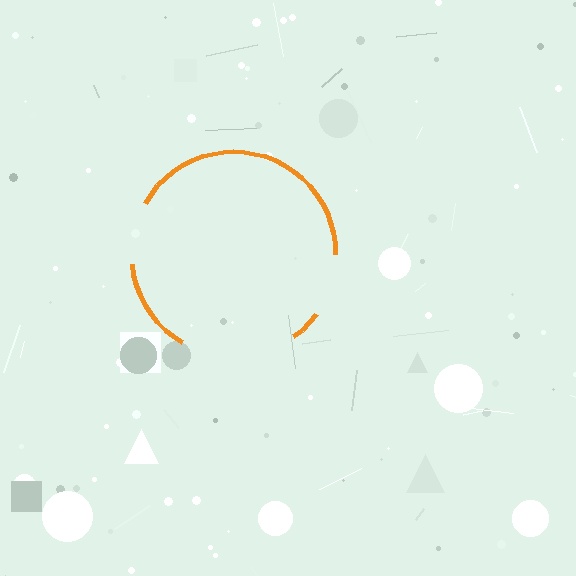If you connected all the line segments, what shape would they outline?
They would outline a circle.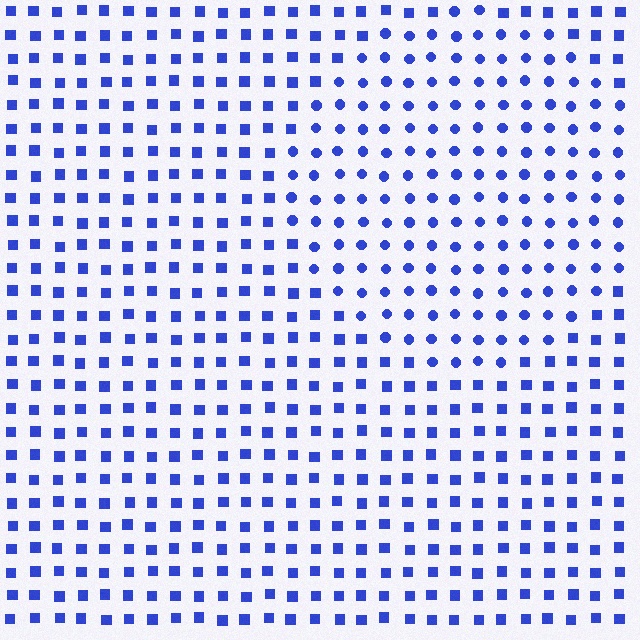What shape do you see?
I see a circle.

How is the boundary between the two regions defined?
The boundary is defined by a change in element shape: circles inside vs. squares outside. All elements share the same color and spacing.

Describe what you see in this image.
The image is filled with small blue elements arranged in a uniform grid. A circle-shaped region contains circles, while the surrounding area contains squares. The boundary is defined purely by the change in element shape.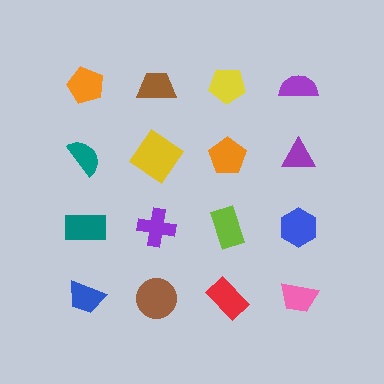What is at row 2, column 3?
An orange pentagon.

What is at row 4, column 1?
A blue trapezoid.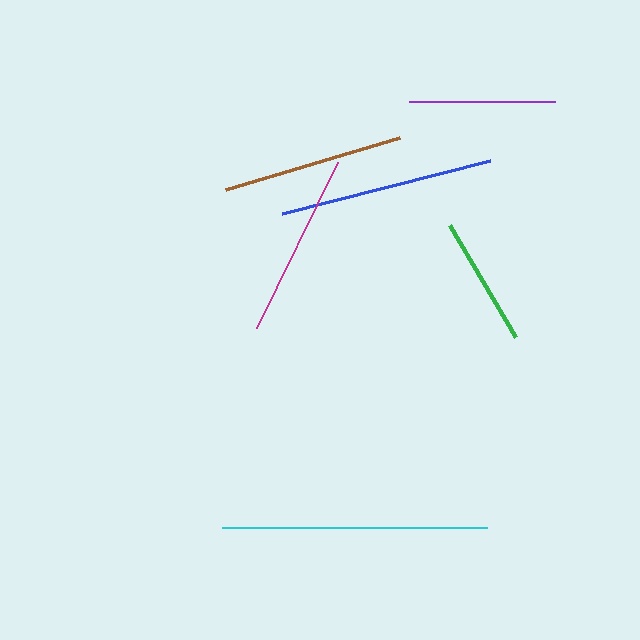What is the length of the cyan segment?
The cyan segment is approximately 266 pixels long.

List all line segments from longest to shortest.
From longest to shortest: cyan, blue, magenta, brown, purple, green.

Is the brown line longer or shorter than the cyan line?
The cyan line is longer than the brown line.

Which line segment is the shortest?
The green line is the shortest at approximately 129 pixels.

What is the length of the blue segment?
The blue segment is approximately 215 pixels long.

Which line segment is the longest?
The cyan line is the longest at approximately 266 pixels.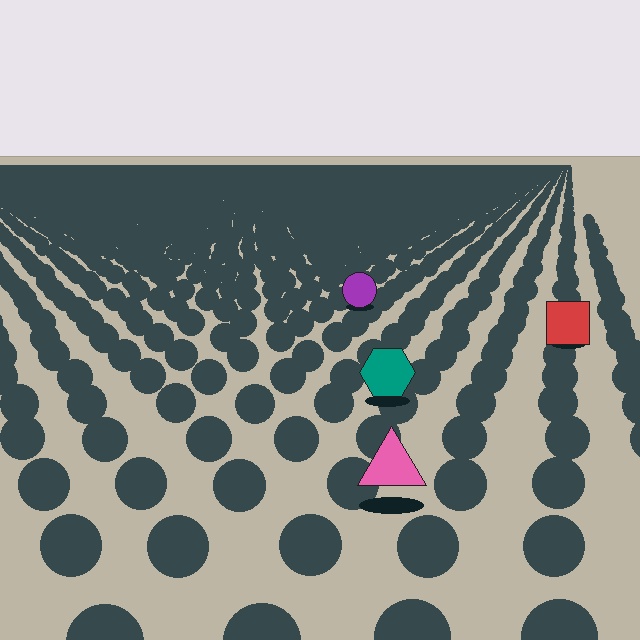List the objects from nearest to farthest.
From nearest to farthest: the pink triangle, the teal hexagon, the red square, the purple circle.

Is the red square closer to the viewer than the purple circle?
Yes. The red square is closer — you can tell from the texture gradient: the ground texture is coarser near it.